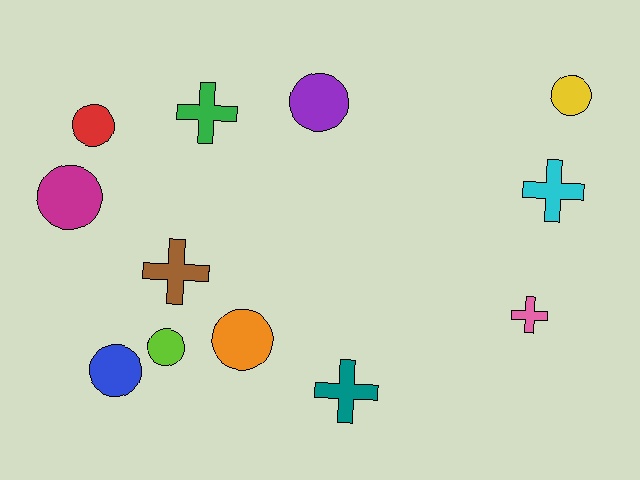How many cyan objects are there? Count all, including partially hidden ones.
There is 1 cyan object.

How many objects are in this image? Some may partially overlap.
There are 12 objects.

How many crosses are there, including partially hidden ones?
There are 5 crosses.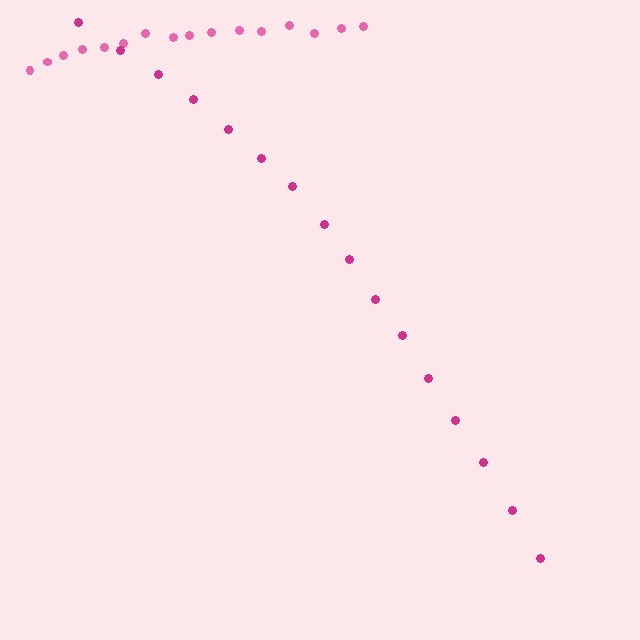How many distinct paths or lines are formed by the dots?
There are 2 distinct paths.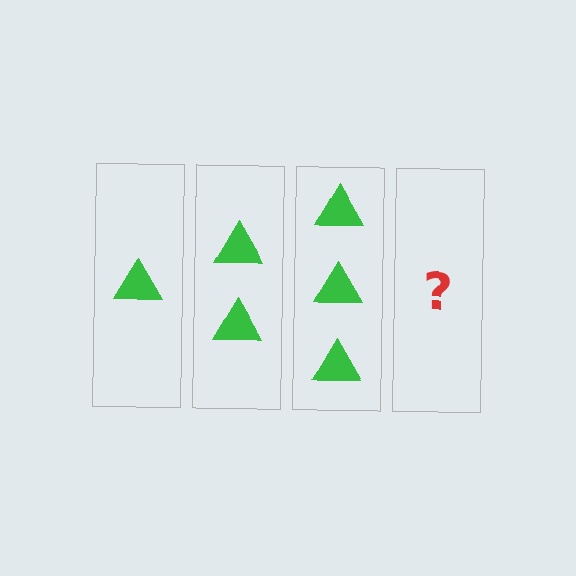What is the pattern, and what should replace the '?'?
The pattern is that each step adds one more triangle. The '?' should be 4 triangles.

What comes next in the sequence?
The next element should be 4 triangles.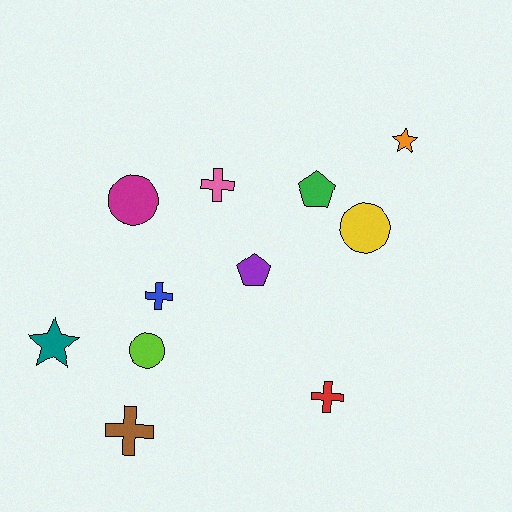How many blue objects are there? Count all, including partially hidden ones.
There is 1 blue object.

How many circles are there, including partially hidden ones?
There are 3 circles.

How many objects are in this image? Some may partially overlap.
There are 11 objects.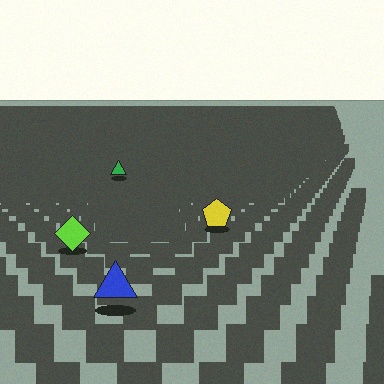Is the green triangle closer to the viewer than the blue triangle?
No. The blue triangle is closer — you can tell from the texture gradient: the ground texture is coarser near it.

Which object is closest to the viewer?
The blue triangle is closest. The texture marks near it are larger and more spread out.